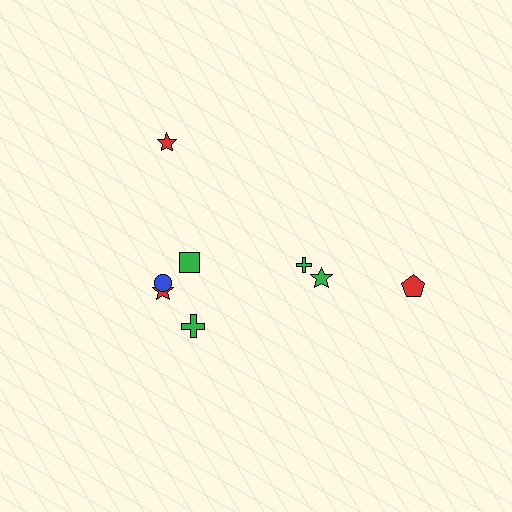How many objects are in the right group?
There are 3 objects.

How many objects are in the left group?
There are 5 objects.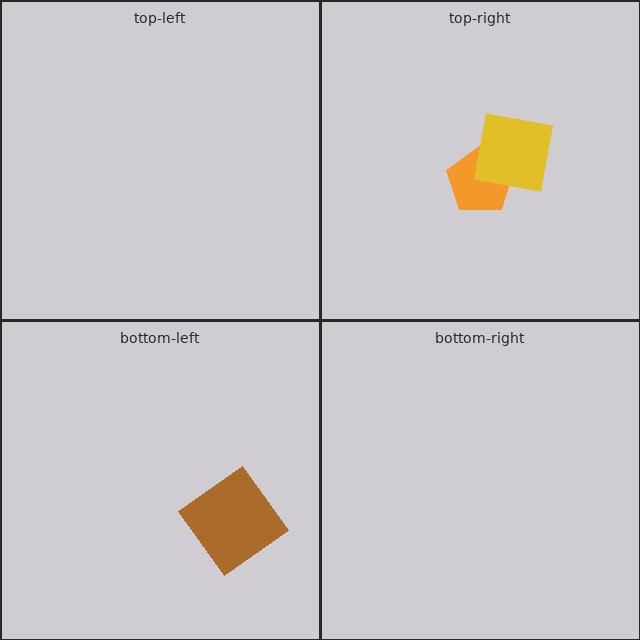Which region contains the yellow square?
The top-right region.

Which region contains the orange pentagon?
The top-right region.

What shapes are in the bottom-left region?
The brown diamond.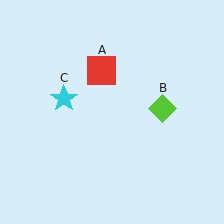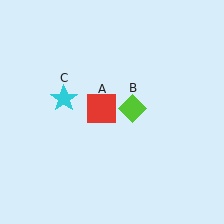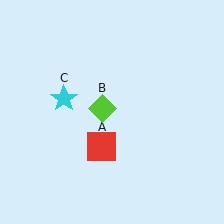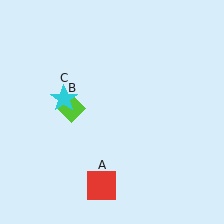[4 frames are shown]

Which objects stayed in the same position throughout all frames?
Cyan star (object C) remained stationary.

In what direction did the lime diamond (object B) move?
The lime diamond (object B) moved left.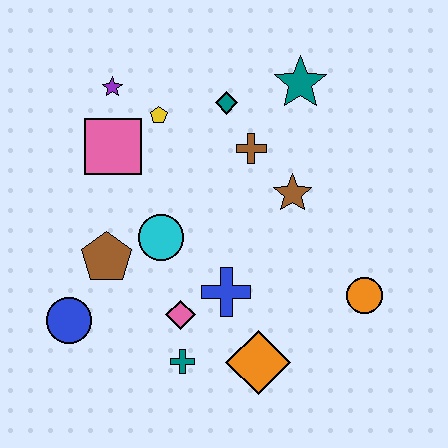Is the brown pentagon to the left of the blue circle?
No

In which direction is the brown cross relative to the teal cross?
The brown cross is above the teal cross.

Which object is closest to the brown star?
The brown cross is closest to the brown star.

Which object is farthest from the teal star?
The blue circle is farthest from the teal star.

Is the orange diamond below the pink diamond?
Yes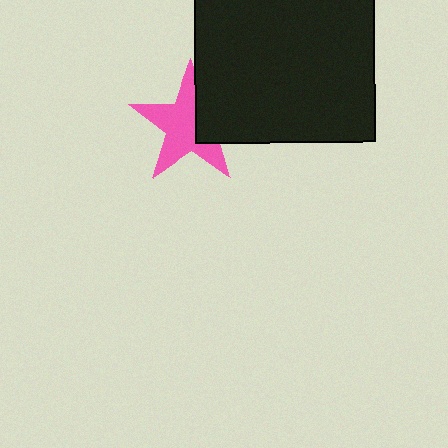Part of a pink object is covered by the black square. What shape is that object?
It is a star.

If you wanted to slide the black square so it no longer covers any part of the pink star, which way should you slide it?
Slide it right — that is the most direct way to separate the two shapes.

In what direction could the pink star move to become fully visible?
The pink star could move left. That would shift it out from behind the black square entirely.